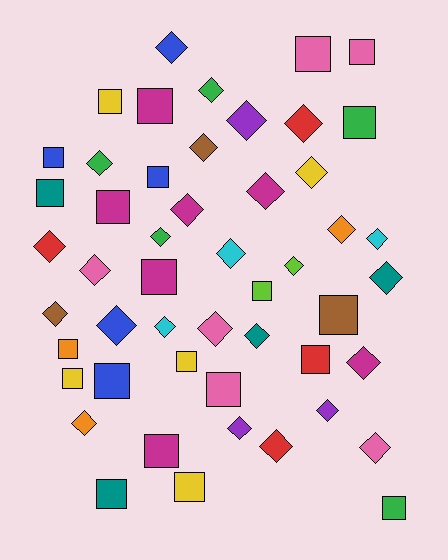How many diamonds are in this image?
There are 28 diamonds.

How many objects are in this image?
There are 50 objects.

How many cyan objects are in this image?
There are 3 cyan objects.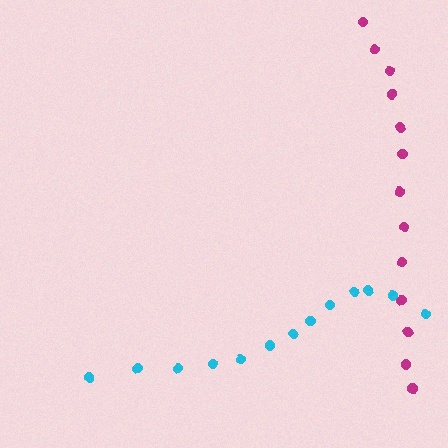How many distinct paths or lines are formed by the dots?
There are 2 distinct paths.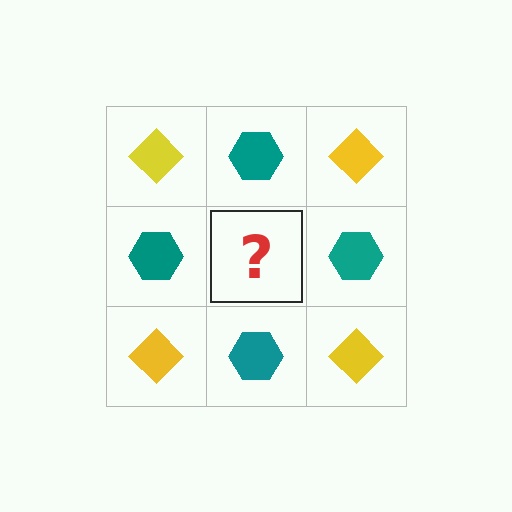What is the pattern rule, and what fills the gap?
The rule is that it alternates yellow diamond and teal hexagon in a checkerboard pattern. The gap should be filled with a yellow diamond.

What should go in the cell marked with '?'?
The missing cell should contain a yellow diamond.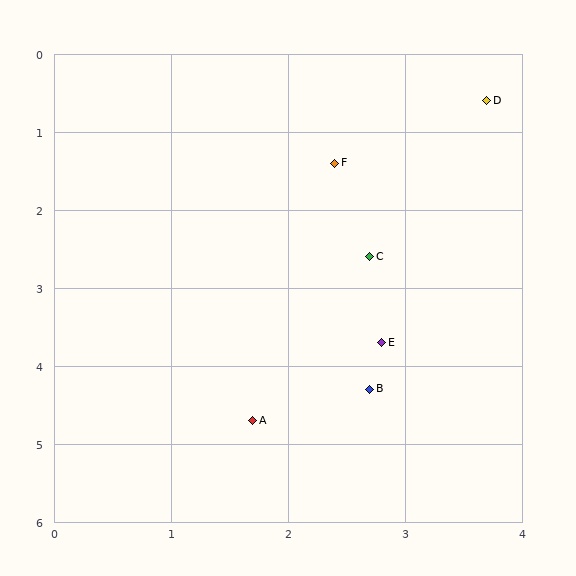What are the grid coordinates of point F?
Point F is at approximately (2.4, 1.4).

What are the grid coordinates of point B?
Point B is at approximately (2.7, 4.3).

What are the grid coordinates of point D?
Point D is at approximately (3.7, 0.6).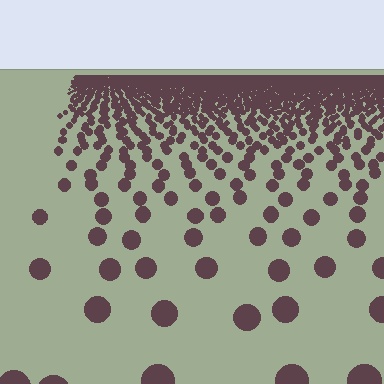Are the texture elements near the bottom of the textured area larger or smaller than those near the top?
Larger. Near the bottom, elements are closer to the viewer and appear at a bigger on-screen size.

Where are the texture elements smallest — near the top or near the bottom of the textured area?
Near the top.